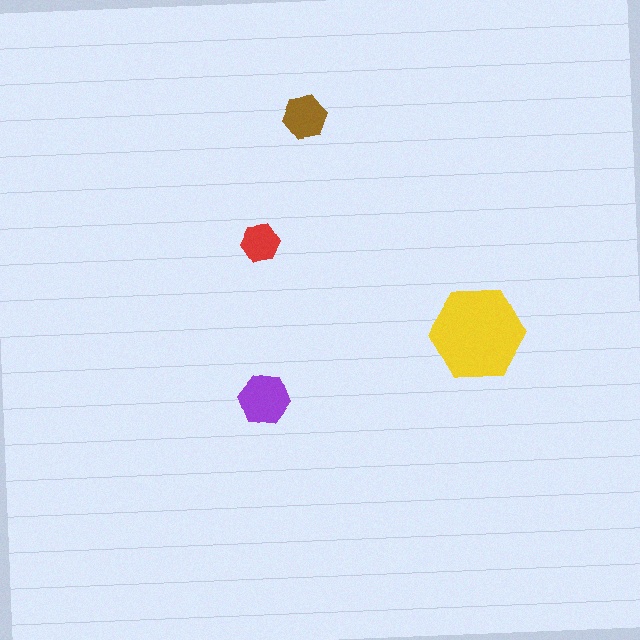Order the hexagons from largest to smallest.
the yellow one, the purple one, the brown one, the red one.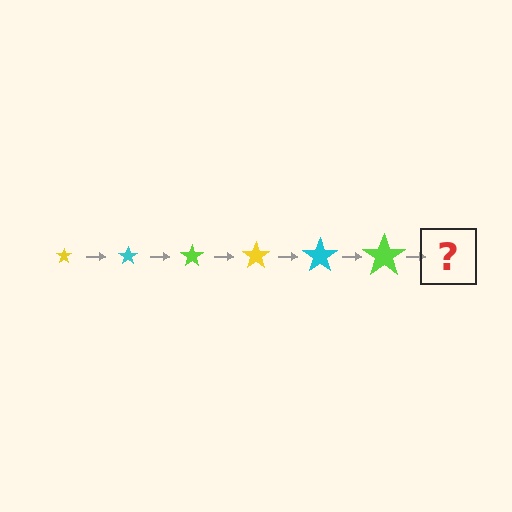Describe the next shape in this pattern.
It should be a yellow star, larger than the previous one.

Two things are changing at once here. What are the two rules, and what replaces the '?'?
The two rules are that the star grows larger each step and the color cycles through yellow, cyan, and lime. The '?' should be a yellow star, larger than the previous one.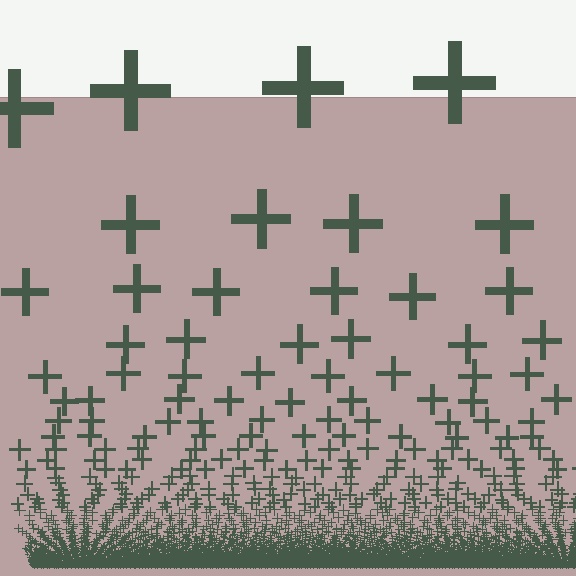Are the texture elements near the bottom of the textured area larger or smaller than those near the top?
Smaller. The gradient is inverted — elements near the bottom are smaller and denser.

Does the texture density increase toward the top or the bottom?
Density increases toward the bottom.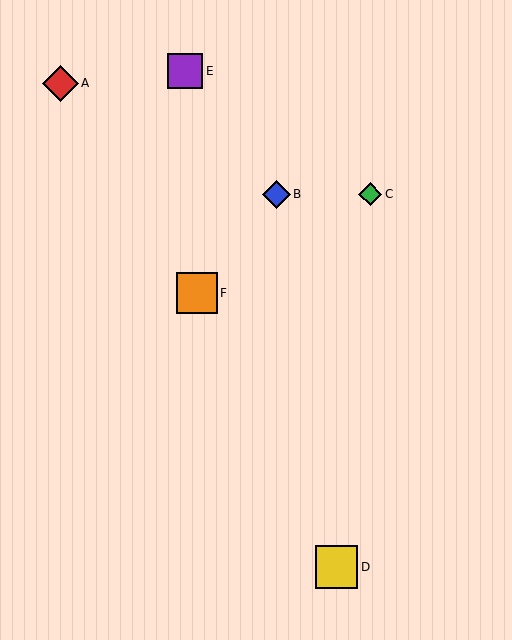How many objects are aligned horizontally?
2 objects (B, C) are aligned horizontally.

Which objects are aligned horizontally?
Objects B, C are aligned horizontally.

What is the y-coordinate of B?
Object B is at y≈194.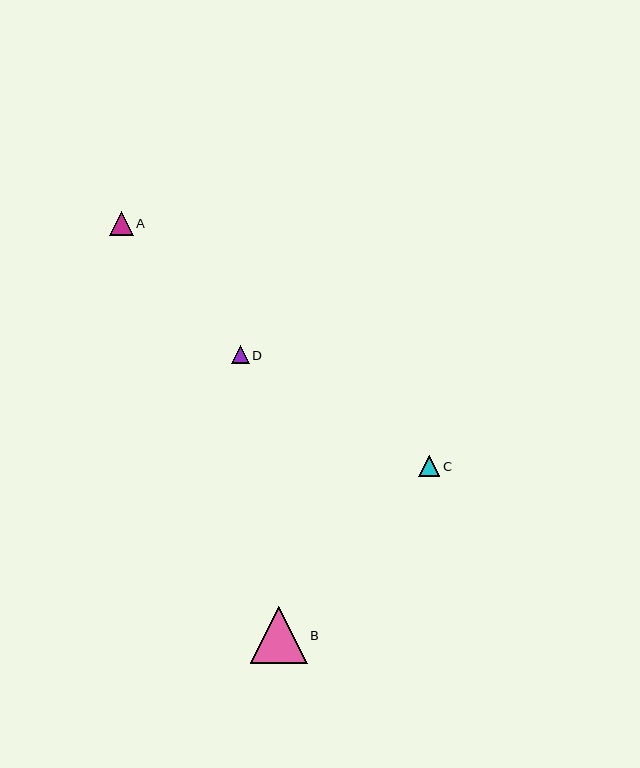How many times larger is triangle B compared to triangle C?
Triangle B is approximately 2.7 times the size of triangle C.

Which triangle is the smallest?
Triangle D is the smallest with a size of approximately 17 pixels.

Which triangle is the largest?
Triangle B is the largest with a size of approximately 56 pixels.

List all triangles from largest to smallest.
From largest to smallest: B, A, C, D.